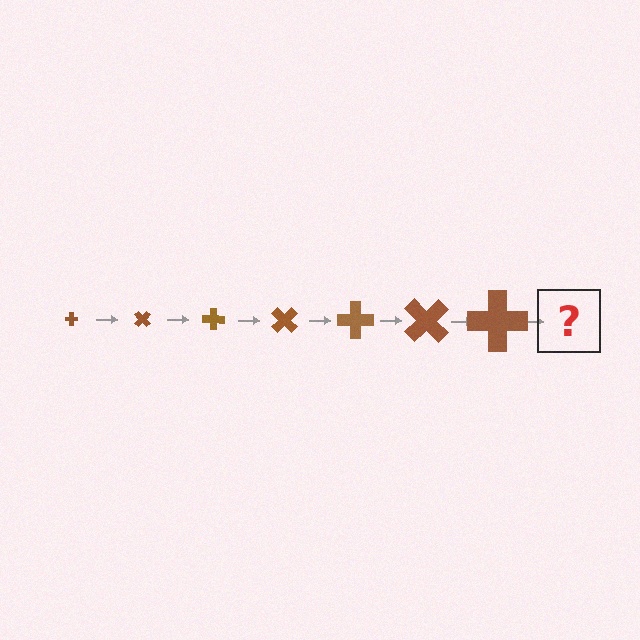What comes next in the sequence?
The next element should be a cross, larger than the previous one and rotated 315 degrees from the start.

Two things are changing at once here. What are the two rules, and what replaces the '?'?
The two rules are that the cross grows larger each step and it rotates 45 degrees each step. The '?' should be a cross, larger than the previous one and rotated 315 degrees from the start.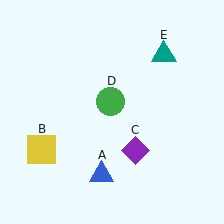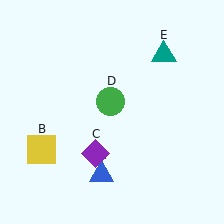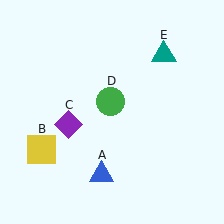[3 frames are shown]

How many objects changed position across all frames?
1 object changed position: purple diamond (object C).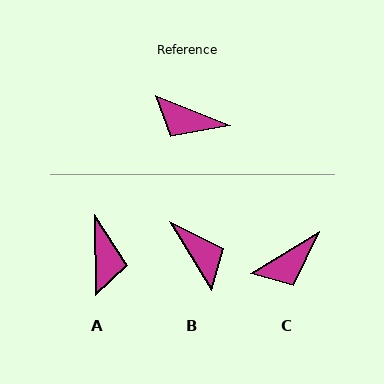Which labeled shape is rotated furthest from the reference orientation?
B, about 143 degrees away.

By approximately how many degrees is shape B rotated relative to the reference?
Approximately 143 degrees counter-clockwise.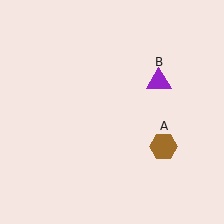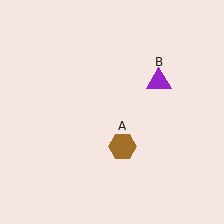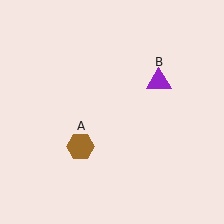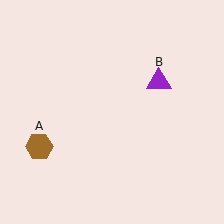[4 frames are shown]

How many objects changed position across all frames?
1 object changed position: brown hexagon (object A).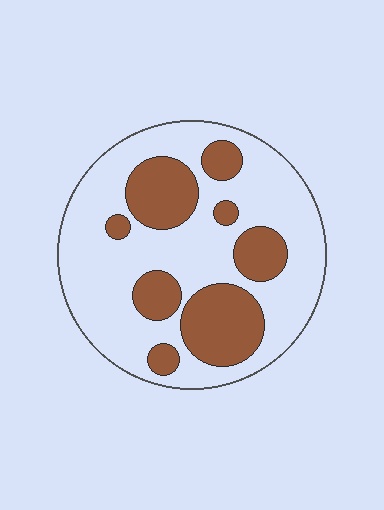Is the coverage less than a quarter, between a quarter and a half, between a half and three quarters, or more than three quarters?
Between a quarter and a half.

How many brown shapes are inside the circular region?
8.